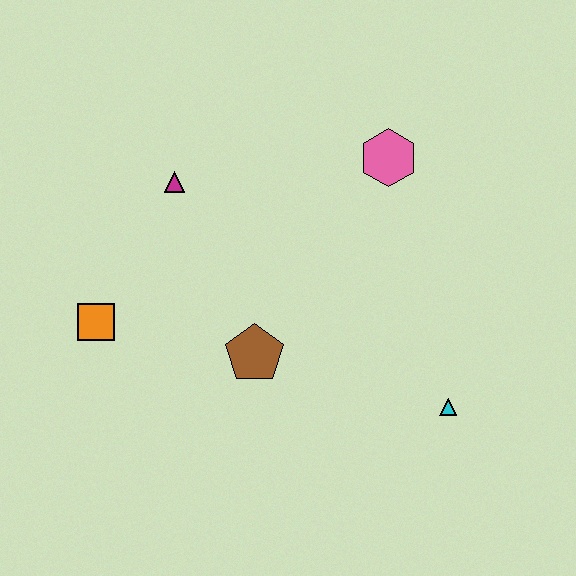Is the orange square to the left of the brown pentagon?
Yes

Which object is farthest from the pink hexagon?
The orange square is farthest from the pink hexagon.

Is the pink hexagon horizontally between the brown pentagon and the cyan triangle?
Yes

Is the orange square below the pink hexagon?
Yes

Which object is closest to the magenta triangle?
The orange square is closest to the magenta triangle.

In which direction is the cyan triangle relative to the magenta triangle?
The cyan triangle is to the right of the magenta triangle.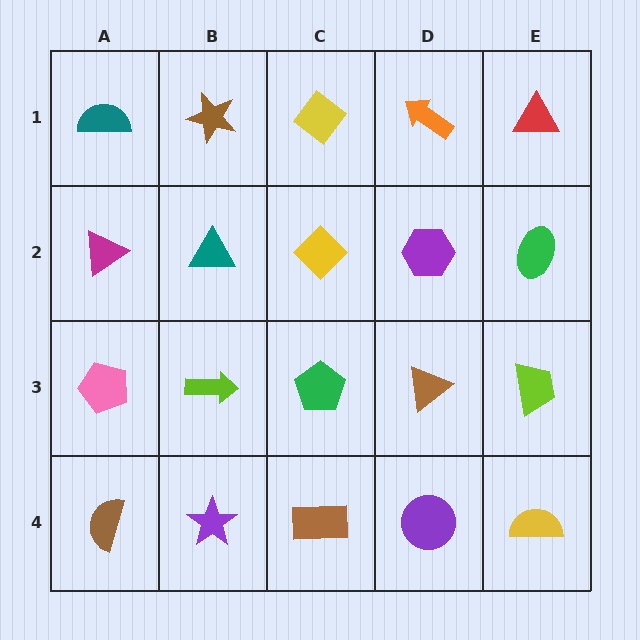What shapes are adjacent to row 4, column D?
A brown triangle (row 3, column D), a brown rectangle (row 4, column C), a yellow semicircle (row 4, column E).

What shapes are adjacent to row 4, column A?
A pink pentagon (row 3, column A), a purple star (row 4, column B).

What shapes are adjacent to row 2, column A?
A teal semicircle (row 1, column A), a pink pentagon (row 3, column A), a teal triangle (row 2, column B).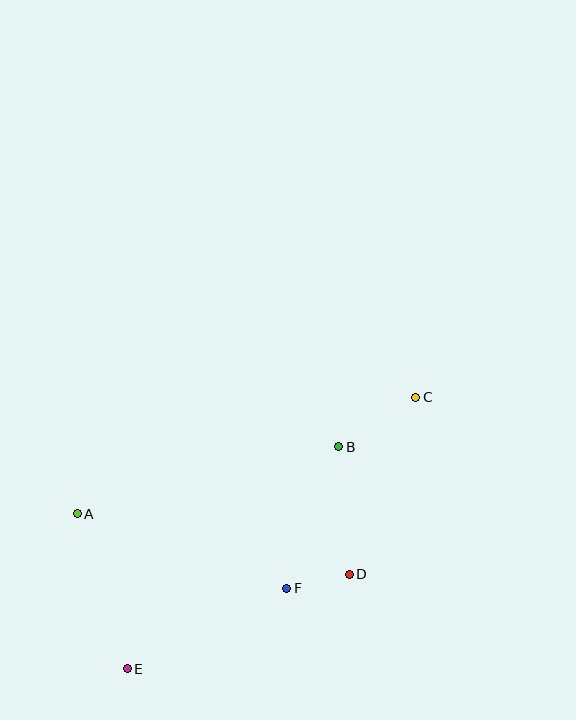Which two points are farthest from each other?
Points C and E are farthest from each other.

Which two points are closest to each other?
Points D and F are closest to each other.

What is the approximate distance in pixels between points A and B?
The distance between A and B is approximately 270 pixels.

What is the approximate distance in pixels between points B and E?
The distance between B and E is approximately 307 pixels.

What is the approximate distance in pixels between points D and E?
The distance between D and E is approximately 241 pixels.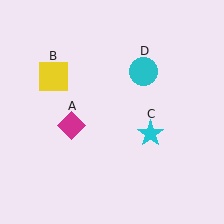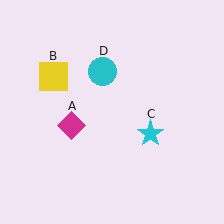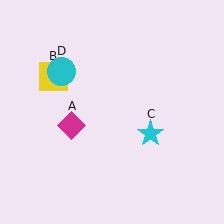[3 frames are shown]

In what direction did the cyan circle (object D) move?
The cyan circle (object D) moved left.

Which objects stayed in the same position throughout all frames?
Magenta diamond (object A) and yellow square (object B) and cyan star (object C) remained stationary.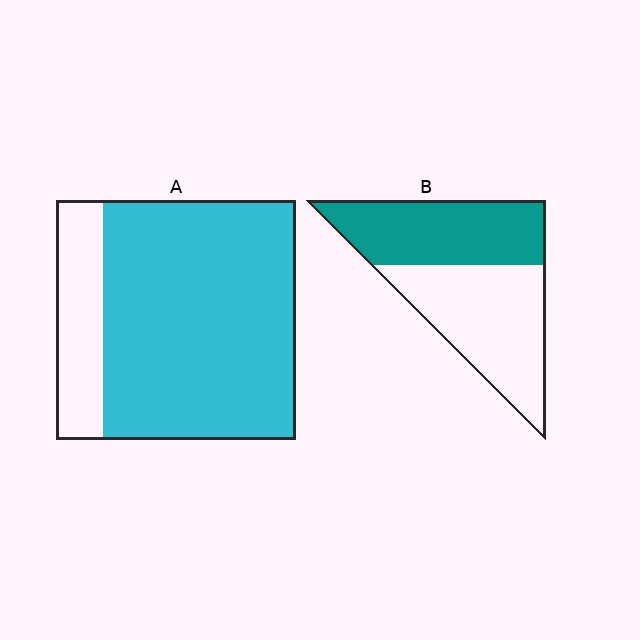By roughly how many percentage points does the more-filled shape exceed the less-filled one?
By roughly 35 percentage points (A over B).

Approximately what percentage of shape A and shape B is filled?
A is approximately 80% and B is approximately 45%.